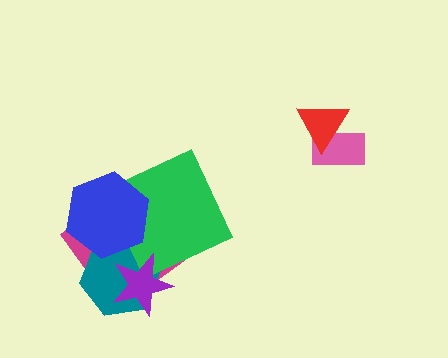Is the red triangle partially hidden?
No, no other shape covers it.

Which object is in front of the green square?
The blue hexagon is in front of the green square.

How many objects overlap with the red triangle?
1 object overlaps with the red triangle.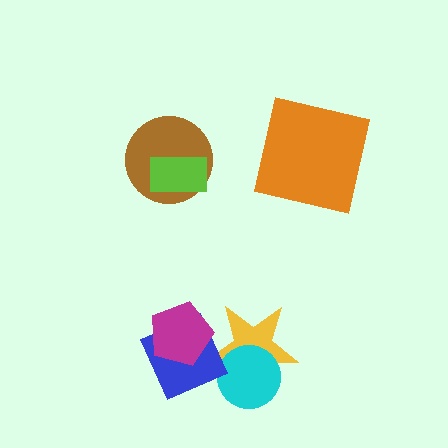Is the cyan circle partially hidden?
No, no other shape covers it.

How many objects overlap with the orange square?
0 objects overlap with the orange square.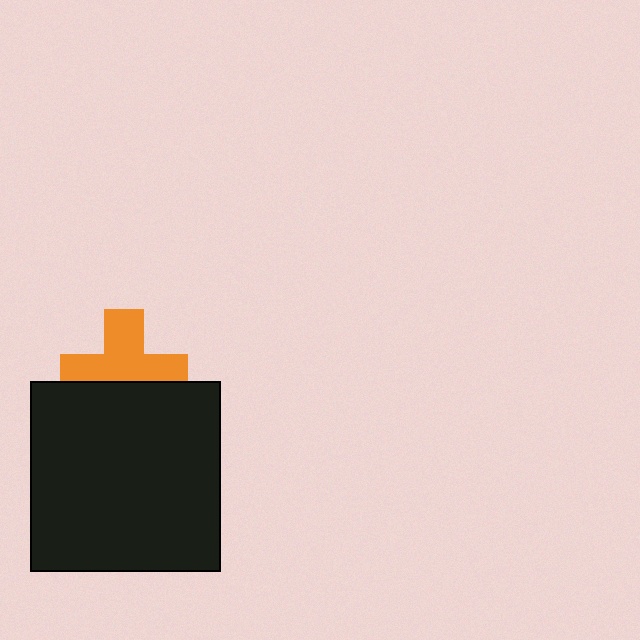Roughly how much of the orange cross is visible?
About half of it is visible (roughly 62%).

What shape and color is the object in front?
The object in front is a black square.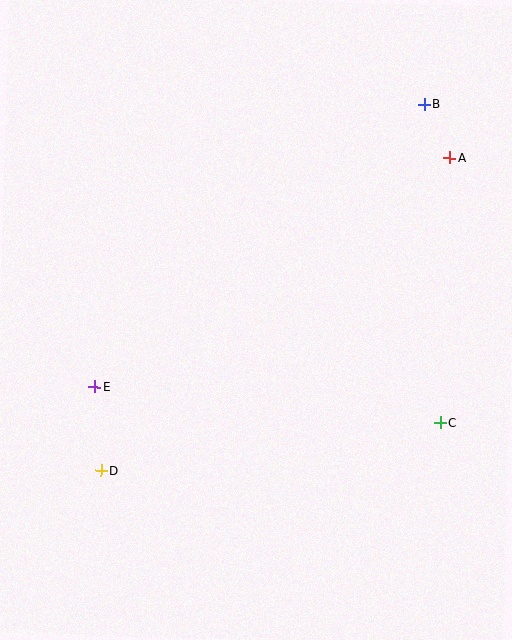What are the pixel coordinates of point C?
Point C is at (440, 423).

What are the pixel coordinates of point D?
Point D is at (101, 471).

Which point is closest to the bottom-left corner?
Point D is closest to the bottom-left corner.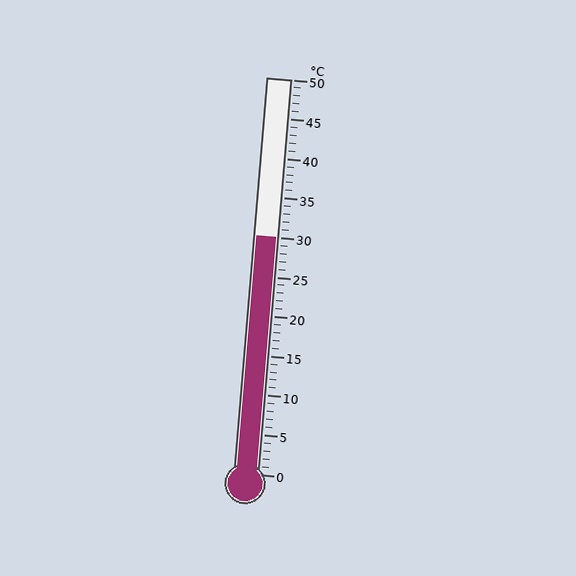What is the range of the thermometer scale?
The thermometer scale ranges from 0°C to 50°C.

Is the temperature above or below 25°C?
The temperature is above 25°C.